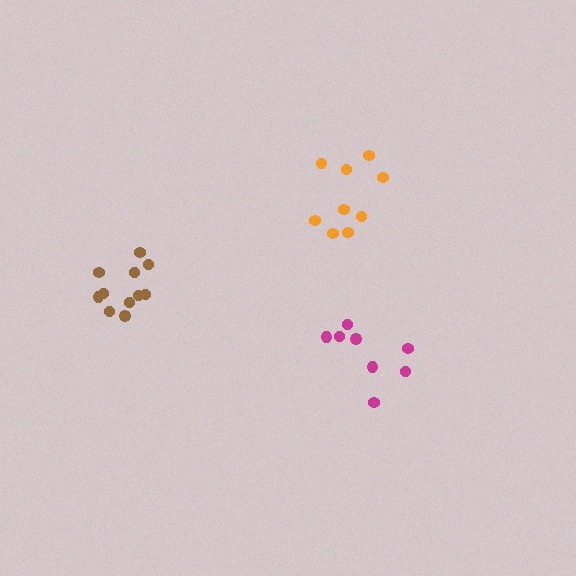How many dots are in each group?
Group 1: 8 dots, Group 2: 9 dots, Group 3: 11 dots (28 total).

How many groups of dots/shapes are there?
There are 3 groups.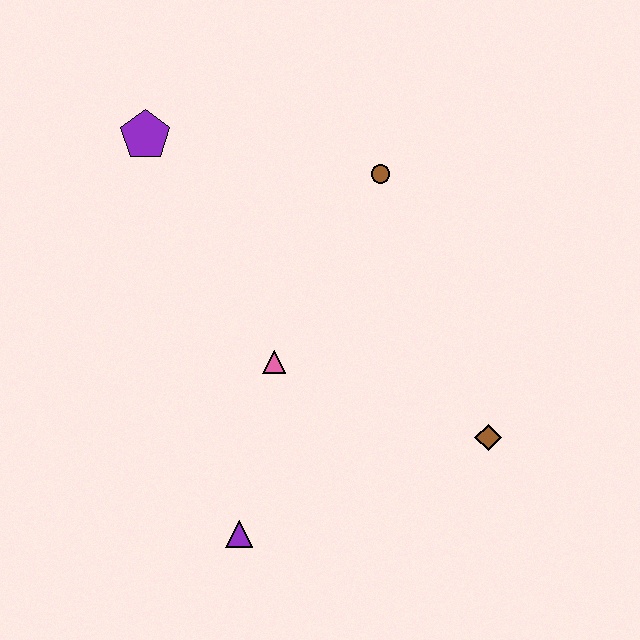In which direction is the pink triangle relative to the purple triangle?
The pink triangle is above the purple triangle.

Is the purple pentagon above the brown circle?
Yes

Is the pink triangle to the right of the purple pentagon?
Yes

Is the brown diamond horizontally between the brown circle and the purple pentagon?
No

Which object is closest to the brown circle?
The pink triangle is closest to the brown circle.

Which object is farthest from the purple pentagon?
The brown diamond is farthest from the purple pentagon.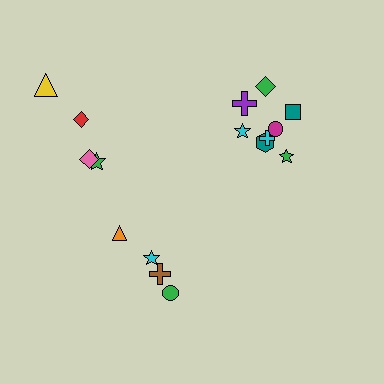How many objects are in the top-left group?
There are 4 objects.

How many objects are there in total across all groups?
There are 16 objects.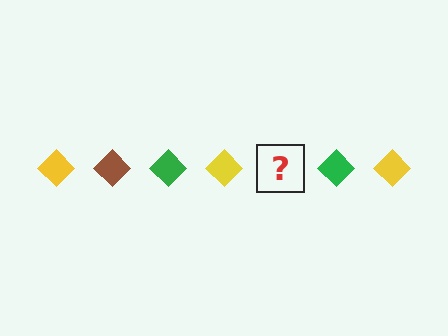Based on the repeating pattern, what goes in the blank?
The blank should be a brown diamond.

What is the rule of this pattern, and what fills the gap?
The rule is that the pattern cycles through yellow, brown, green diamonds. The gap should be filled with a brown diamond.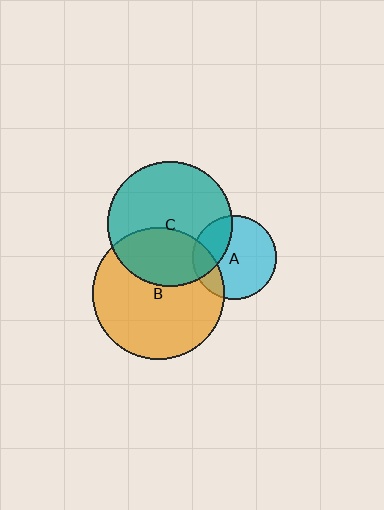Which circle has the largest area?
Circle B (orange).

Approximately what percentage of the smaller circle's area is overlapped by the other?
Approximately 20%.